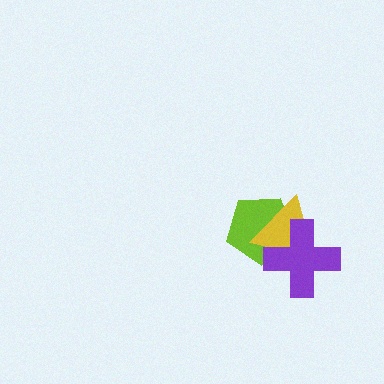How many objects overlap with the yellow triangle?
2 objects overlap with the yellow triangle.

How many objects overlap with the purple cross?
2 objects overlap with the purple cross.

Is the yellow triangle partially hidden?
Yes, it is partially covered by another shape.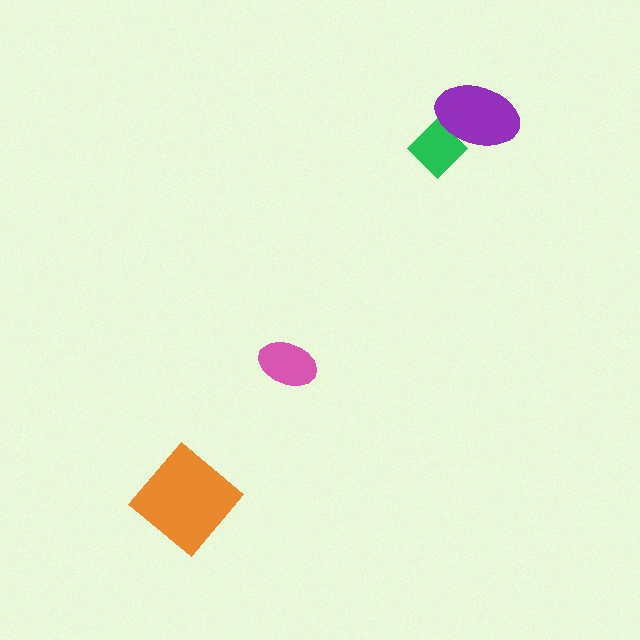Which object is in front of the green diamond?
The purple ellipse is in front of the green diamond.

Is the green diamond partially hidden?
Yes, it is partially covered by another shape.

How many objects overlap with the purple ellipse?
1 object overlaps with the purple ellipse.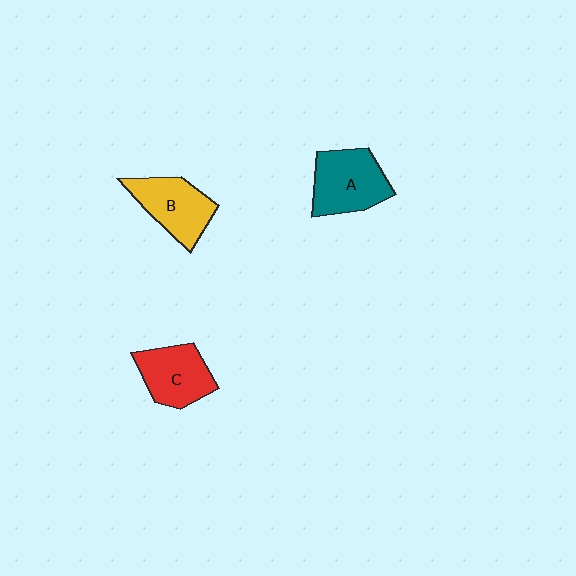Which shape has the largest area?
Shape A (teal).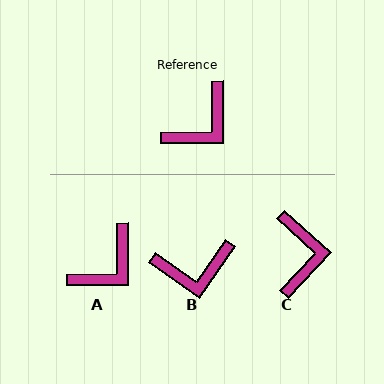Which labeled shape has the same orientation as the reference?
A.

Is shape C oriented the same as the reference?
No, it is off by about 48 degrees.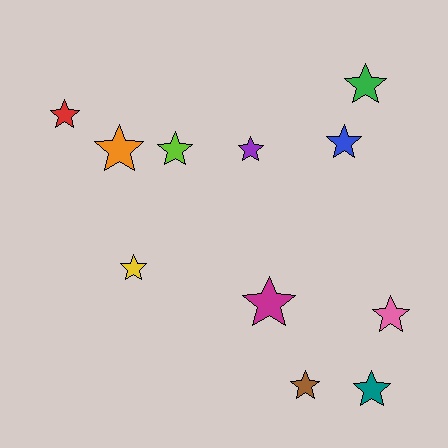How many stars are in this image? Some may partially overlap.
There are 11 stars.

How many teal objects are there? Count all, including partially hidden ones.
There is 1 teal object.